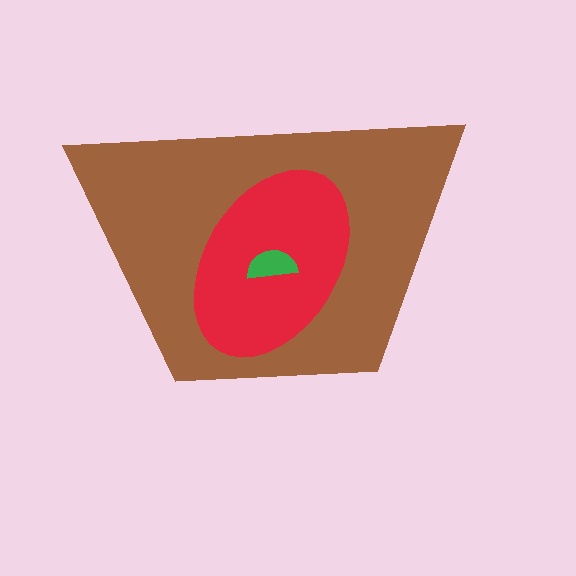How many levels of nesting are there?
3.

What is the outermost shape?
The brown trapezoid.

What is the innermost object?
The green semicircle.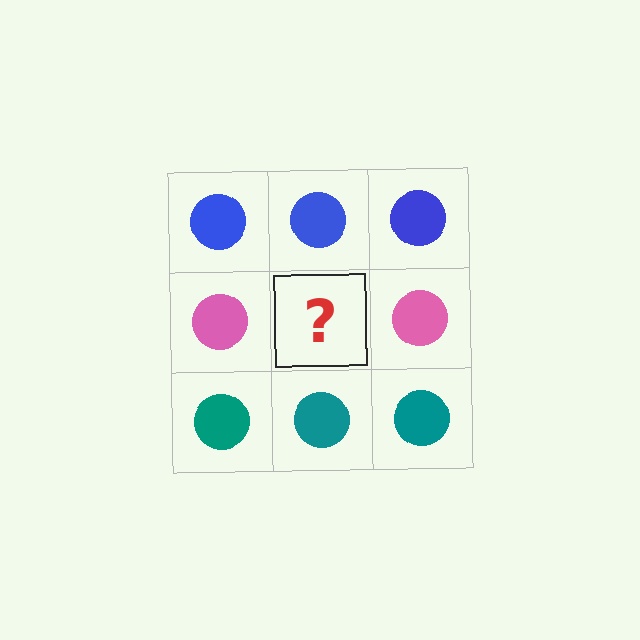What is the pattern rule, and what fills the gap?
The rule is that each row has a consistent color. The gap should be filled with a pink circle.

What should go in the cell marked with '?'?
The missing cell should contain a pink circle.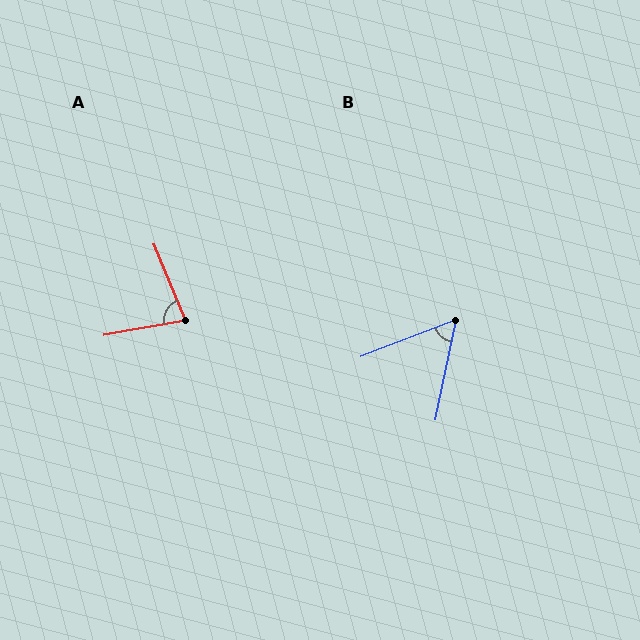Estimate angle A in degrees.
Approximately 77 degrees.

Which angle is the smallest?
B, at approximately 57 degrees.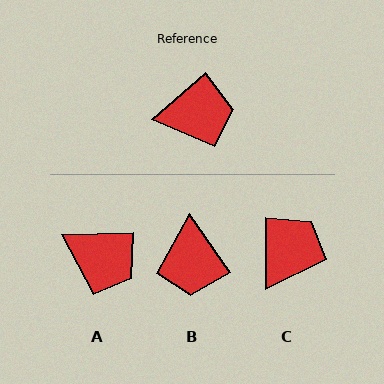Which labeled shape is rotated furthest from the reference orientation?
B, about 96 degrees away.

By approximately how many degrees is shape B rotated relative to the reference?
Approximately 96 degrees clockwise.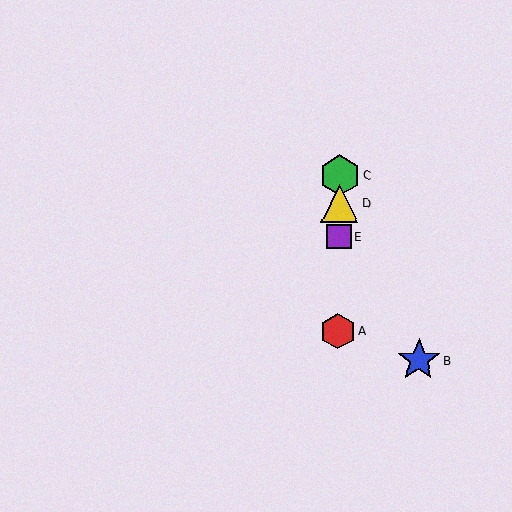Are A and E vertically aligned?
Yes, both are at x≈338.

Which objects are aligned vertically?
Objects A, C, D, E are aligned vertically.